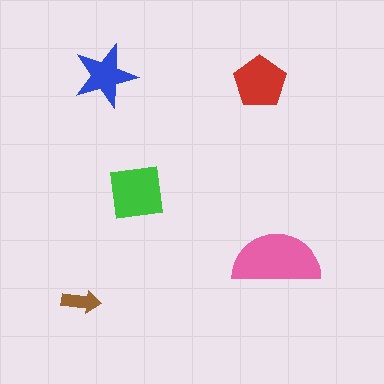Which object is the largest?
The pink semicircle.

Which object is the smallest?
The brown arrow.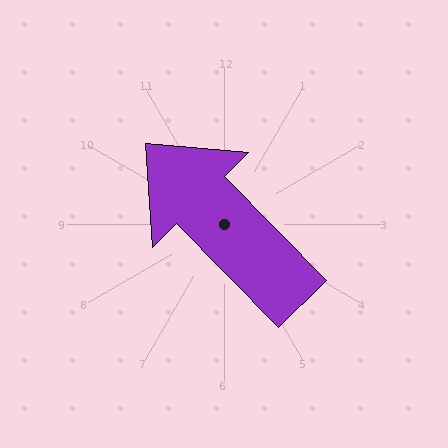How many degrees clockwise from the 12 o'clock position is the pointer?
Approximately 315 degrees.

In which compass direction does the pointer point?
Northwest.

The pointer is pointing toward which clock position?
Roughly 11 o'clock.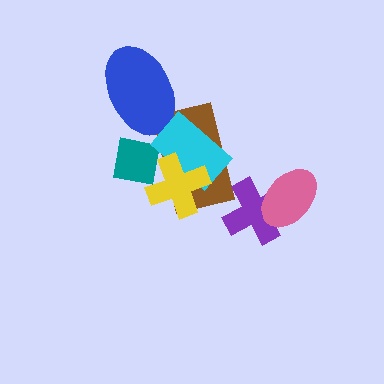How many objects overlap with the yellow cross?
3 objects overlap with the yellow cross.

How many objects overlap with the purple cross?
1 object overlaps with the purple cross.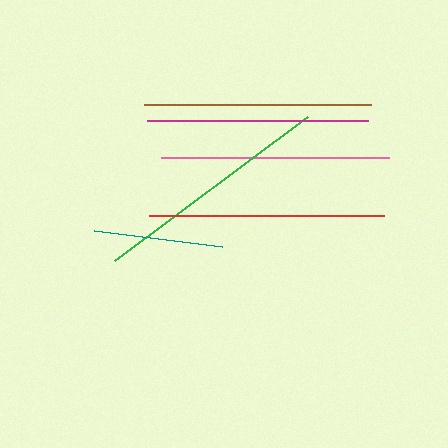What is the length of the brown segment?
The brown segment is approximately 226 pixels long.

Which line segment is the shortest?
The teal line is the shortest at approximately 129 pixels.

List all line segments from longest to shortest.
From longest to shortest: green, red, pink, brown, magenta, teal.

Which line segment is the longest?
The green line is the longest at approximately 240 pixels.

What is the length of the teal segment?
The teal segment is approximately 129 pixels long.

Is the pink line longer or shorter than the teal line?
The pink line is longer than the teal line.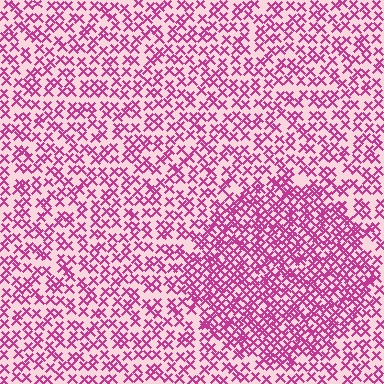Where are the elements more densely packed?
The elements are more densely packed inside the circle boundary.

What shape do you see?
I see a circle.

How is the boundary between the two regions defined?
The boundary is defined by a change in element density (approximately 1.8x ratio). All elements are the same color, size, and shape.